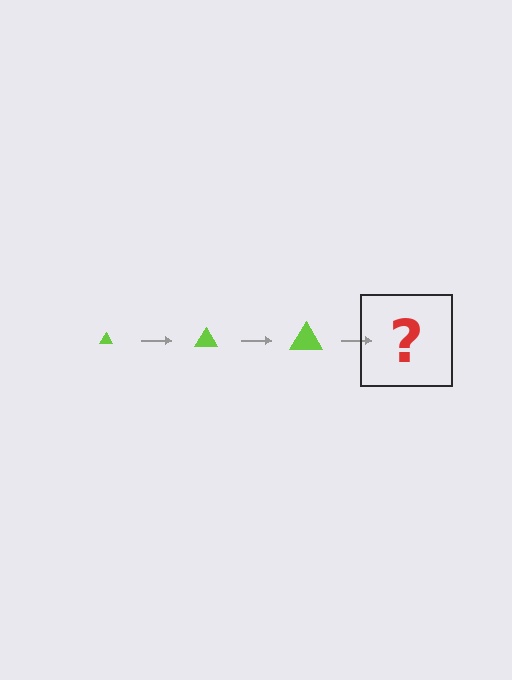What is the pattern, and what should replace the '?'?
The pattern is that the triangle gets progressively larger each step. The '?' should be a lime triangle, larger than the previous one.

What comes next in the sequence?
The next element should be a lime triangle, larger than the previous one.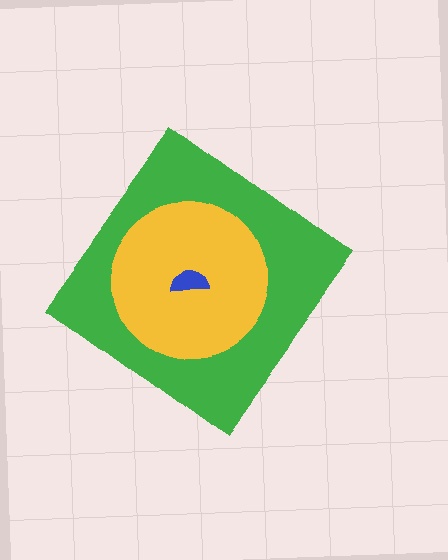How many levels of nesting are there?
3.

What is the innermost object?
The blue semicircle.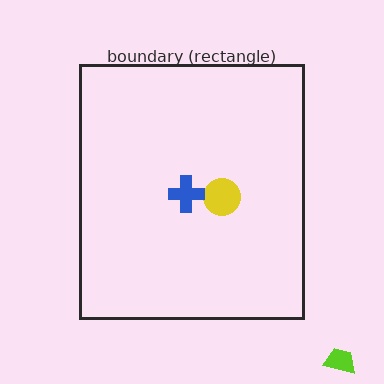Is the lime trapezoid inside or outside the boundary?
Outside.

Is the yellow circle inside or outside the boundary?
Inside.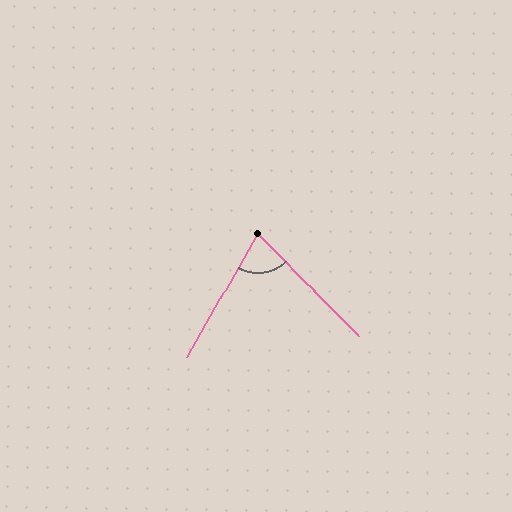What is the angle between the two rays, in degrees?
Approximately 75 degrees.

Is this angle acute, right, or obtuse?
It is acute.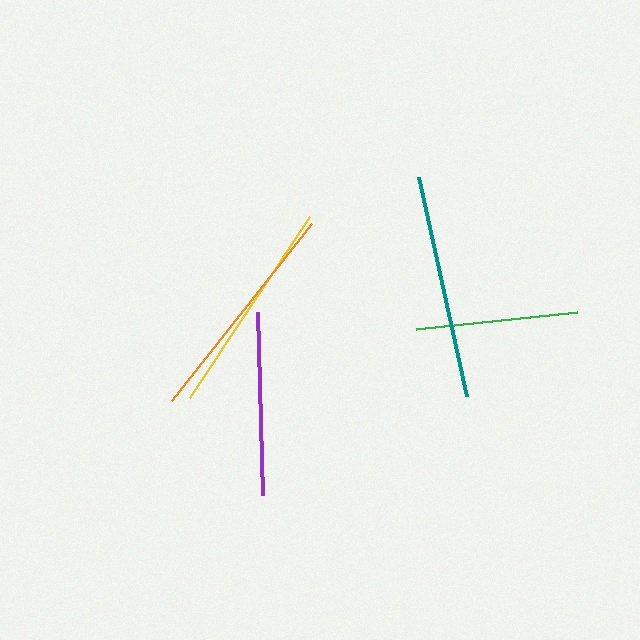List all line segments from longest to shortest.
From longest to shortest: orange, teal, yellow, purple, green.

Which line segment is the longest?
The orange line is the longest at approximately 226 pixels.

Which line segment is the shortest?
The green line is the shortest at approximately 162 pixels.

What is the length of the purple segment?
The purple segment is approximately 184 pixels long.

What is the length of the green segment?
The green segment is approximately 162 pixels long.